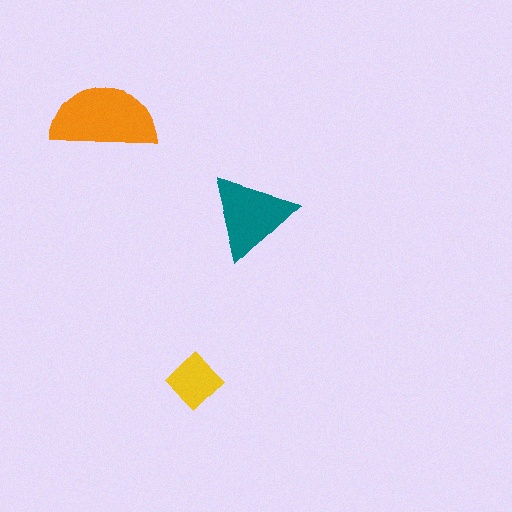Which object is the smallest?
The yellow diamond.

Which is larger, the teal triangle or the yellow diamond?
The teal triangle.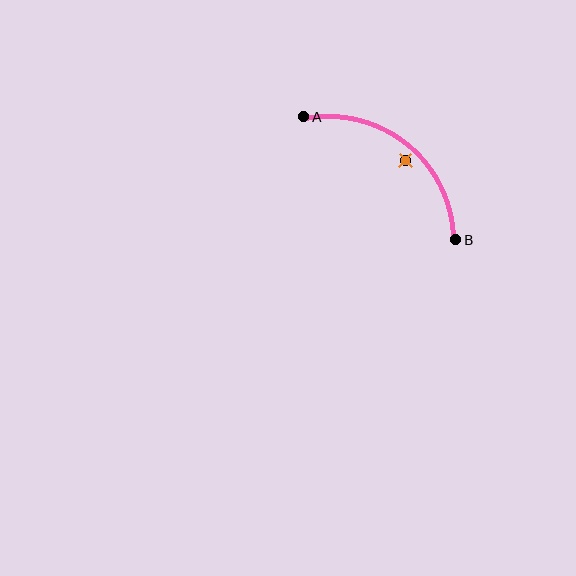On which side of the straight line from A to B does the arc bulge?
The arc bulges above and to the right of the straight line connecting A and B.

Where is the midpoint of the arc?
The arc midpoint is the point on the curve farthest from the straight line joining A and B. It sits above and to the right of that line.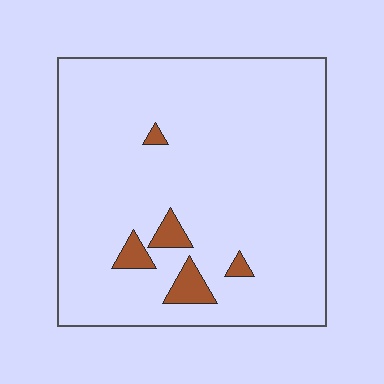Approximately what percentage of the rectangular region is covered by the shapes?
Approximately 5%.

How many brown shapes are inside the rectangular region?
5.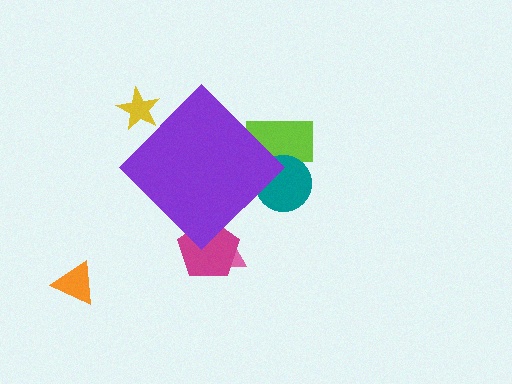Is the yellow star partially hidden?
Yes, the yellow star is partially hidden behind the purple diamond.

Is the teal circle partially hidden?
Yes, the teal circle is partially hidden behind the purple diamond.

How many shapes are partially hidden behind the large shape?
5 shapes are partially hidden.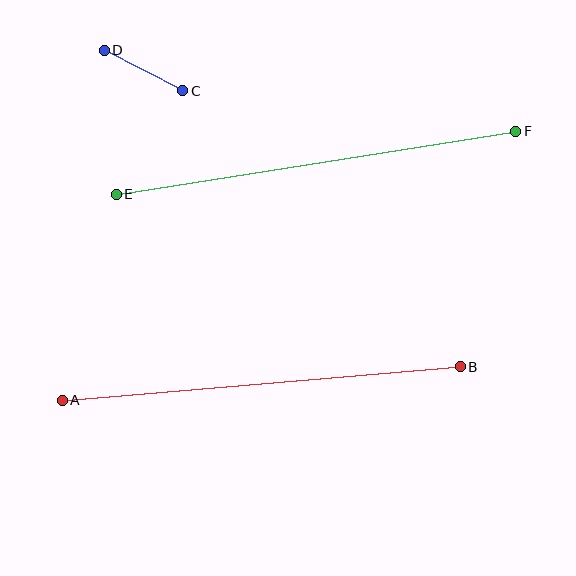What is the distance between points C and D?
The distance is approximately 89 pixels.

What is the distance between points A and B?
The distance is approximately 399 pixels.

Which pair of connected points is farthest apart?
Points E and F are farthest apart.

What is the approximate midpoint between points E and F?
The midpoint is at approximately (316, 163) pixels.